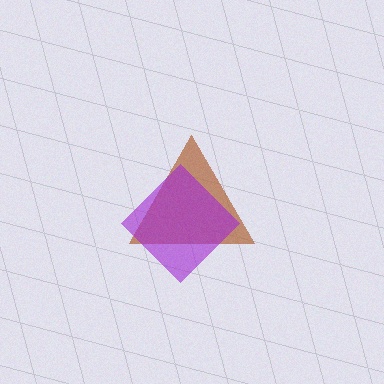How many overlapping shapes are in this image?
There are 2 overlapping shapes in the image.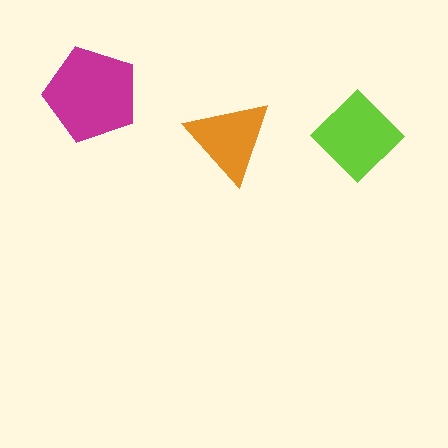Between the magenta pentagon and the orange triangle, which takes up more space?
The magenta pentagon.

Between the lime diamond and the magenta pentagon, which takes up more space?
The magenta pentagon.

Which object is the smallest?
The orange triangle.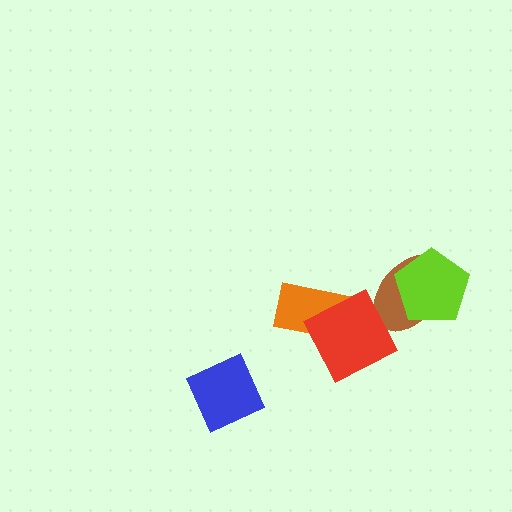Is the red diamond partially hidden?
No, no other shape covers it.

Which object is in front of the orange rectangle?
The red diamond is in front of the orange rectangle.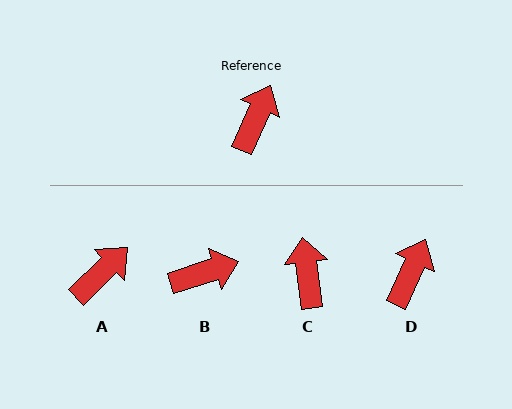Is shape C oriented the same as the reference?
No, it is off by about 32 degrees.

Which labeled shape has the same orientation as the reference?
D.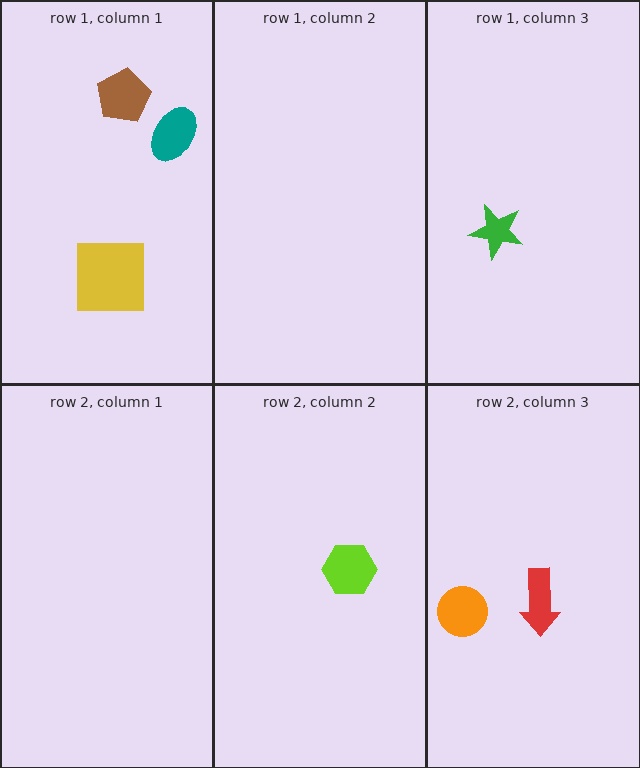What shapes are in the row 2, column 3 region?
The orange circle, the red arrow.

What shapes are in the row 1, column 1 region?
The brown pentagon, the yellow square, the teal ellipse.